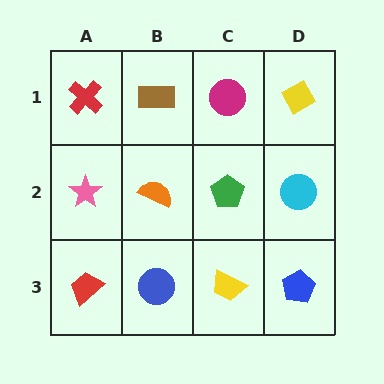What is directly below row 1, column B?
An orange semicircle.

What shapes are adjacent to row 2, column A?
A red cross (row 1, column A), a red trapezoid (row 3, column A), an orange semicircle (row 2, column B).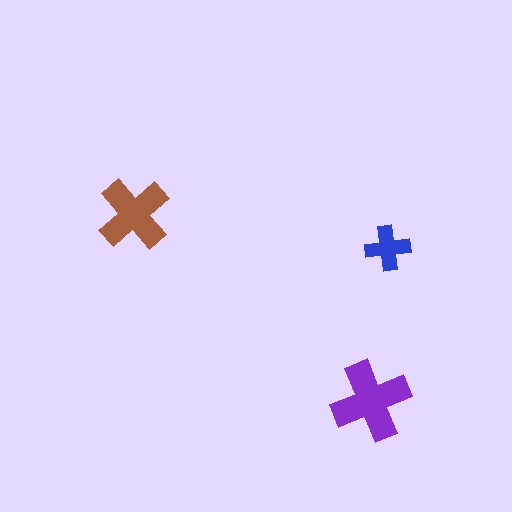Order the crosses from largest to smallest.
the purple one, the brown one, the blue one.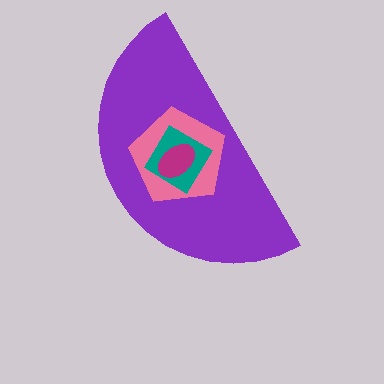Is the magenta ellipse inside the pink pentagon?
Yes.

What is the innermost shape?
The magenta ellipse.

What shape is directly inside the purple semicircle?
The pink pentagon.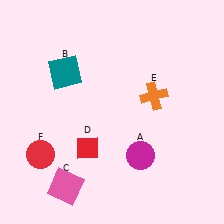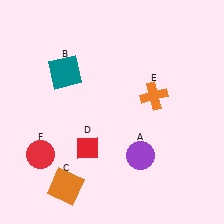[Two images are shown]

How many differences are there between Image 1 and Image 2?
There are 2 differences between the two images.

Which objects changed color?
A changed from magenta to purple. C changed from pink to orange.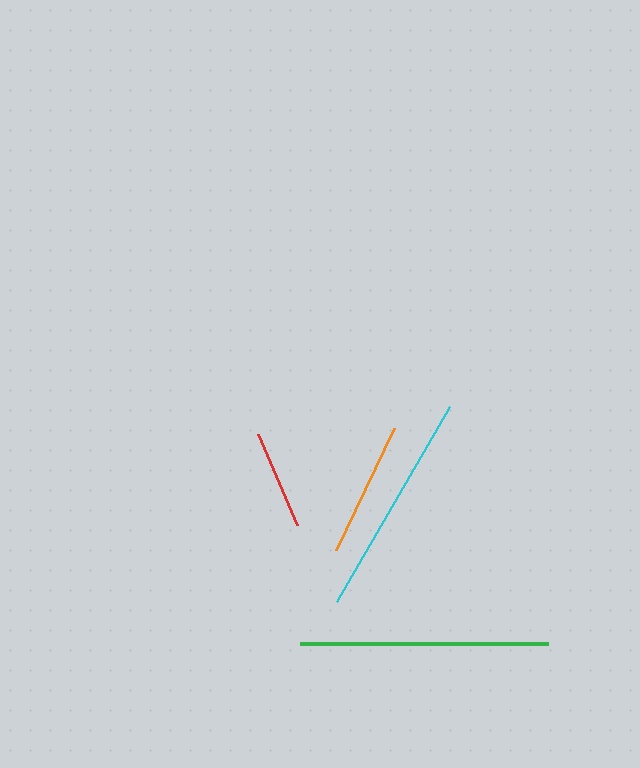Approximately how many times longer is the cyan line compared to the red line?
The cyan line is approximately 2.3 times the length of the red line.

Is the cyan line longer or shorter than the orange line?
The cyan line is longer than the orange line.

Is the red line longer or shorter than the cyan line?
The cyan line is longer than the red line.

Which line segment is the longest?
The green line is the longest at approximately 248 pixels.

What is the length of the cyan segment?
The cyan segment is approximately 225 pixels long.